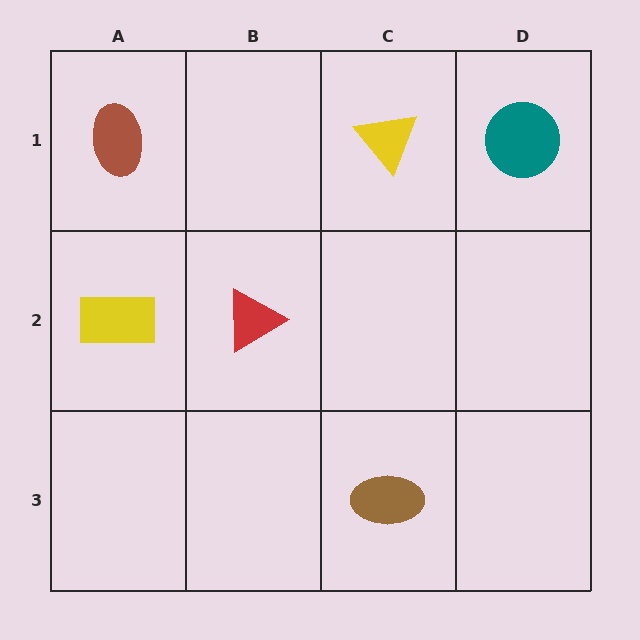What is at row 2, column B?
A red triangle.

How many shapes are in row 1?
3 shapes.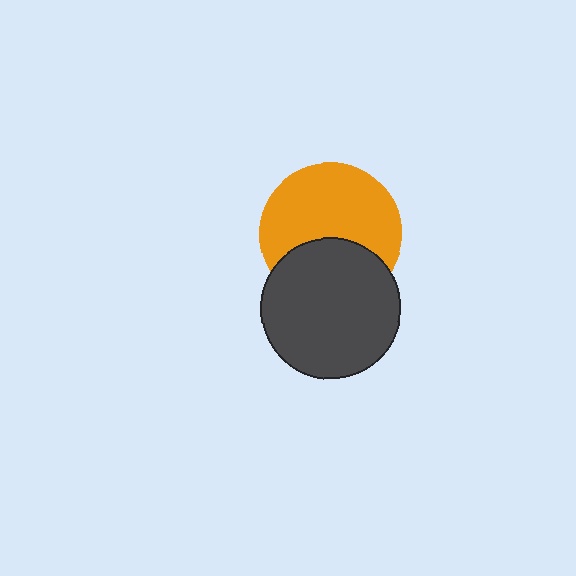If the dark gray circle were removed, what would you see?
You would see the complete orange circle.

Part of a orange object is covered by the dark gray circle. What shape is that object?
It is a circle.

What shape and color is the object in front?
The object in front is a dark gray circle.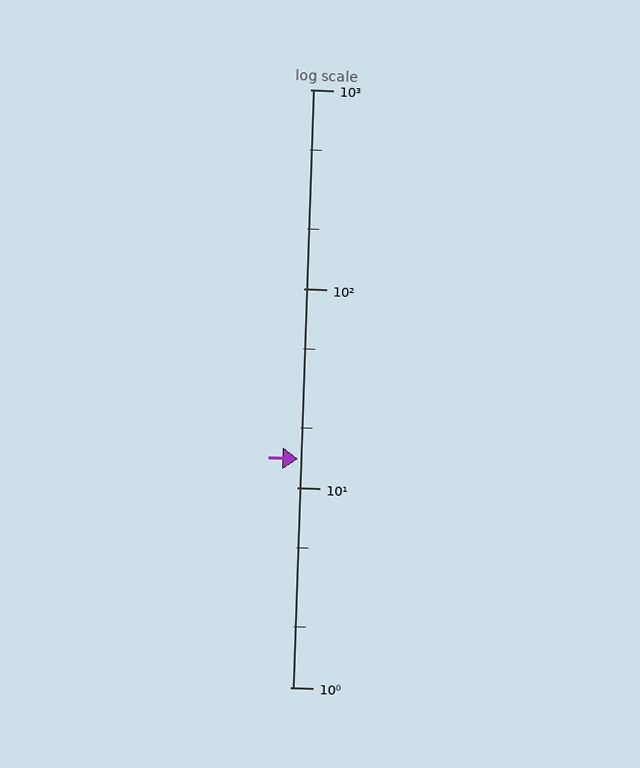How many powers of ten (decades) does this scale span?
The scale spans 3 decades, from 1 to 1000.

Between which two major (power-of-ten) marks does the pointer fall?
The pointer is between 10 and 100.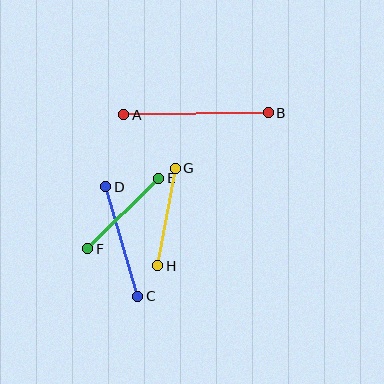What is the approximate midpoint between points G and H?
The midpoint is at approximately (167, 217) pixels.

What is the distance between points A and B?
The distance is approximately 145 pixels.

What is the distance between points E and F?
The distance is approximately 100 pixels.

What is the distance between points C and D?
The distance is approximately 114 pixels.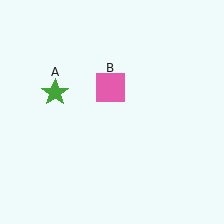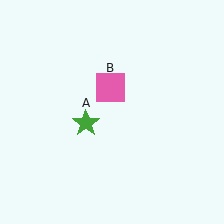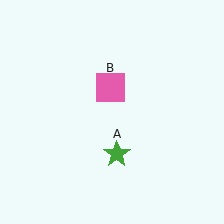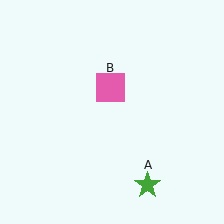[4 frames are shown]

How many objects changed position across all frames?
1 object changed position: green star (object A).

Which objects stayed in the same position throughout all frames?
Pink square (object B) remained stationary.